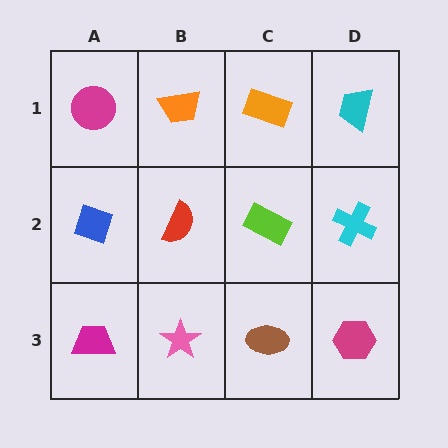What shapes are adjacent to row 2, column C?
An orange rectangle (row 1, column C), a brown ellipse (row 3, column C), a red semicircle (row 2, column B), a cyan cross (row 2, column D).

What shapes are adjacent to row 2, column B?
An orange trapezoid (row 1, column B), a pink star (row 3, column B), a blue diamond (row 2, column A), a lime rectangle (row 2, column C).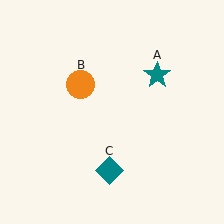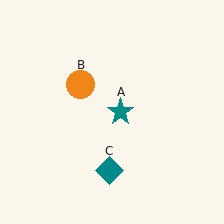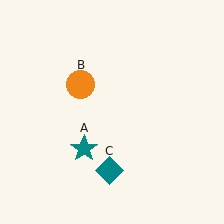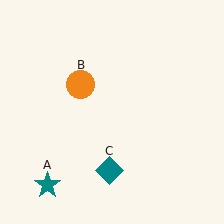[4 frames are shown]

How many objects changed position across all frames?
1 object changed position: teal star (object A).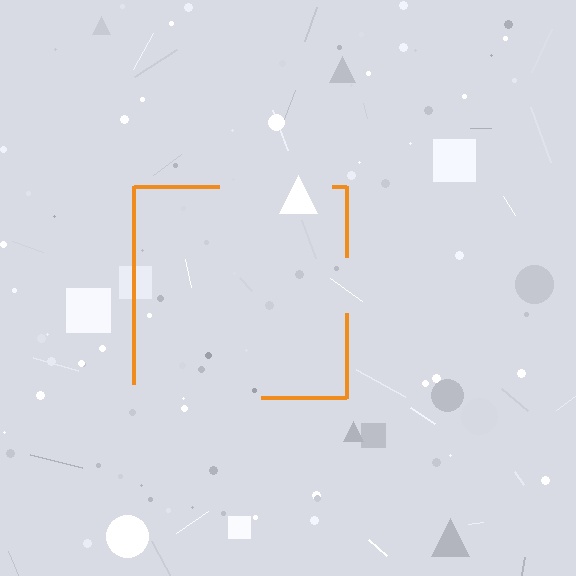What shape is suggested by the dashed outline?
The dashed outline suggests a square.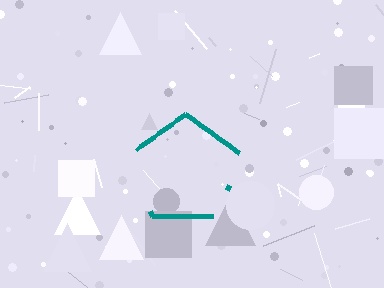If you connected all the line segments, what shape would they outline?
They would outline a pentagon.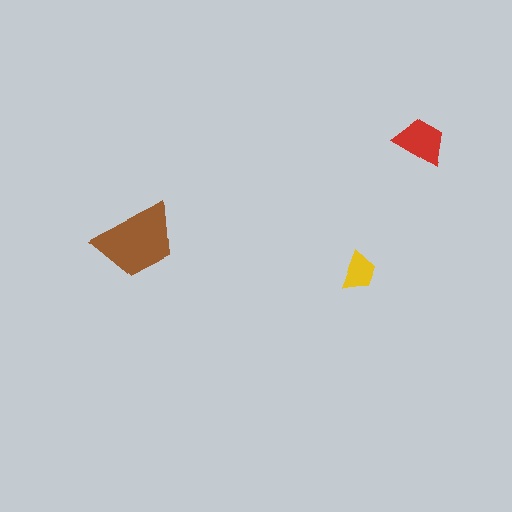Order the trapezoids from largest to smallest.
the brown one, the red one, the yellow one.